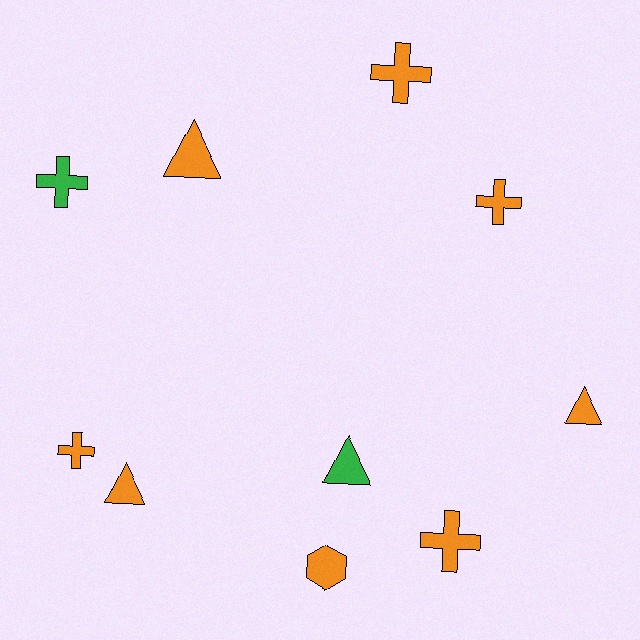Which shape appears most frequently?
Cross, with 5 objects.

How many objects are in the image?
There are 10 objects.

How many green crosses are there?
There is 1 green cross.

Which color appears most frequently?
Orange, with 8 objects.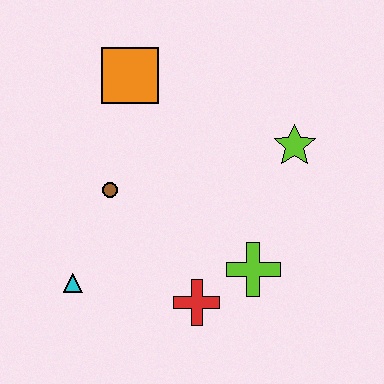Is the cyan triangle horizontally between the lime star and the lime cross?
No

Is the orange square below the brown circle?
No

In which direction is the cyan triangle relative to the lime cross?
The cyan triangle is to the left of the lime cross.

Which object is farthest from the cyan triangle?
The lime star is farthest from the cyan triangle.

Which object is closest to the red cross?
The lime cross is closest to the red cross.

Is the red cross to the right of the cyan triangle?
Yes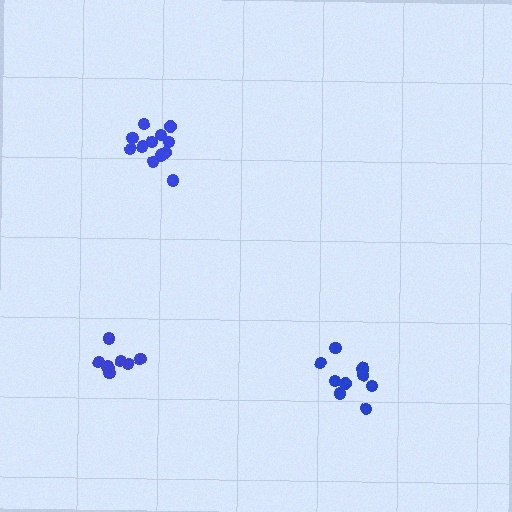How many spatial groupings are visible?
There are 3 spatial groupings.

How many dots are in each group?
Group 1: 10 dots, Group 2: 8 dots, Group 3: 13 dots (31 total).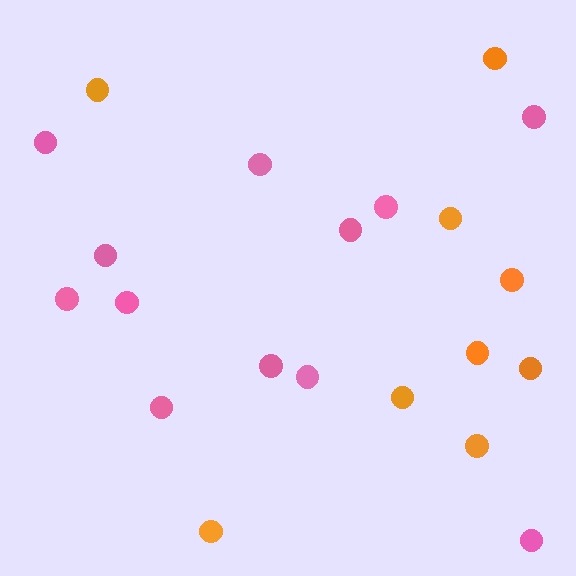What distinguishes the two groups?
There are 2 groups: one group of pink circles (12) and one group of orange circles (9).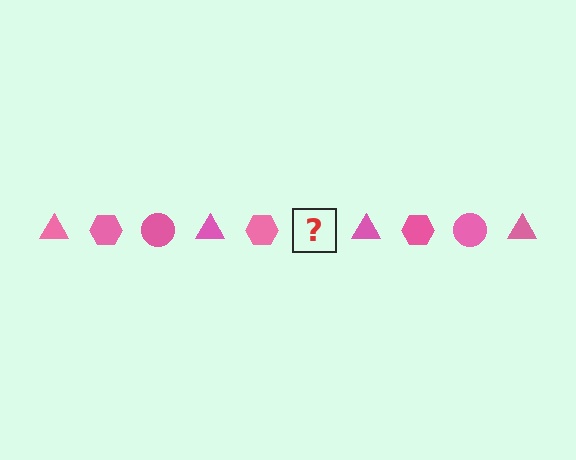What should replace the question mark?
The question mark should be replaced with a pink circle.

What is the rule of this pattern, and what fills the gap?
The rule is that the pattern cycles through triangle, hexagon, circle shapes in pink. The gap should be filled with a pink circle.